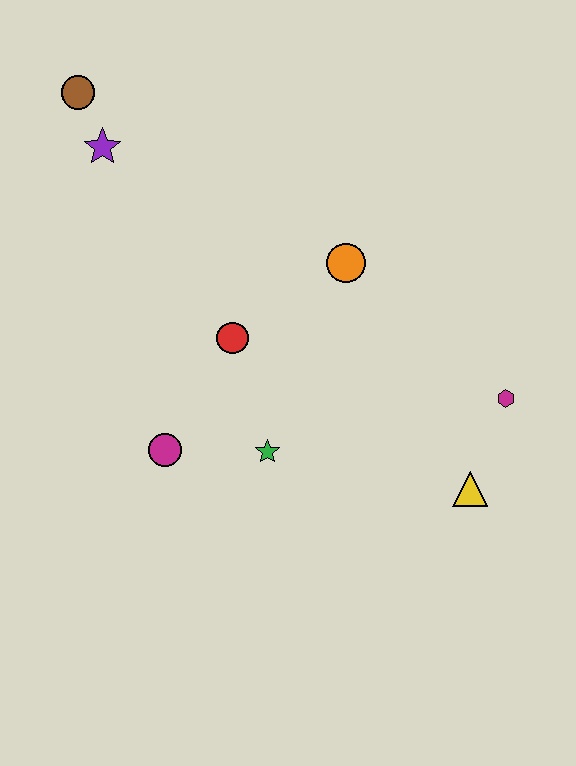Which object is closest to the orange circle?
The red circle is closest to the orange circle.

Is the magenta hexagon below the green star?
No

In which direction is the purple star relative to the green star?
The purple star is above the green star.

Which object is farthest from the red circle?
The brown circle is farthest from the red circle.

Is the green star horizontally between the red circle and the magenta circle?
No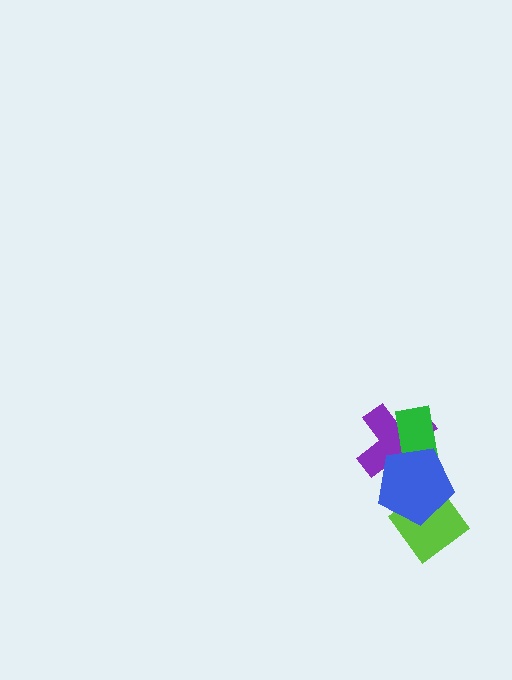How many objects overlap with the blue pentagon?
3 objects overlap with the blue pentagon.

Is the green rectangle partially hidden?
Yes, it is partially covered by another shape.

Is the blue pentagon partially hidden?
No, no other shape covers it.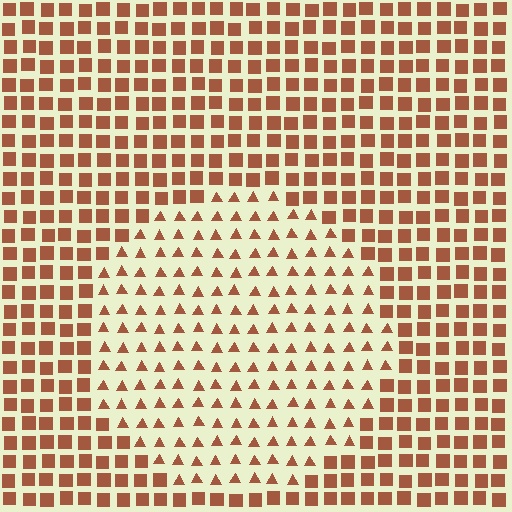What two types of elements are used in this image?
The image uses triangles inside the circle region and squares outside it.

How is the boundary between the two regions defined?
The boundary is defined by a change in element shape: triangles inside vs. squares outside. All elements share the same color and spacing.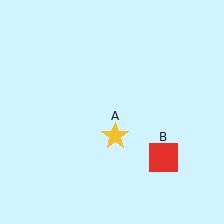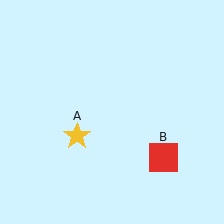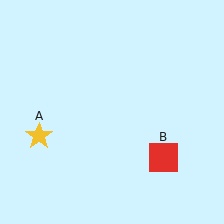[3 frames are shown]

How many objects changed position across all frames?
1 object changed position: yellow star (object A).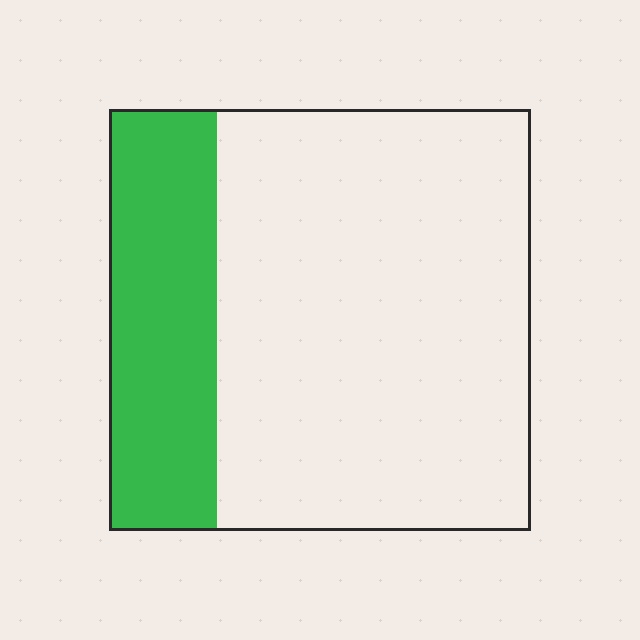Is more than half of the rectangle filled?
No.